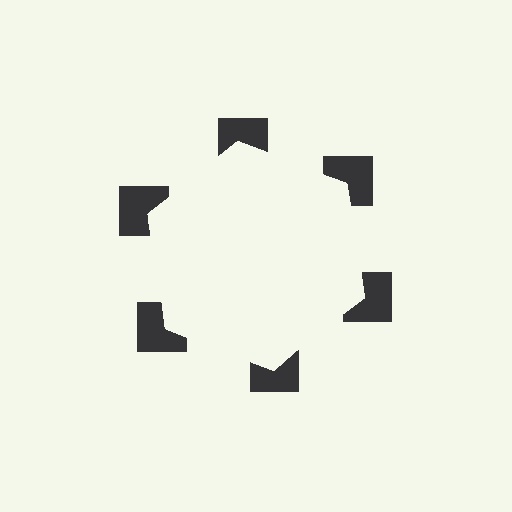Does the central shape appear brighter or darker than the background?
It typically appears slightly brighter than the background, even though no actual brightness change is drawn.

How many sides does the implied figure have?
6 sides.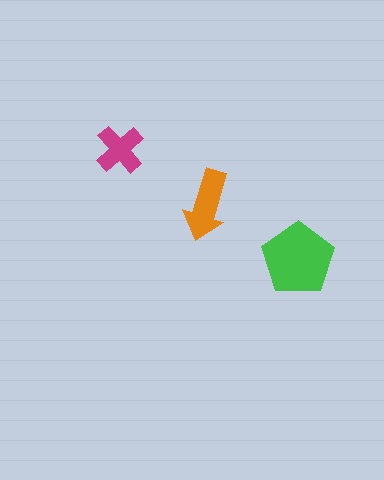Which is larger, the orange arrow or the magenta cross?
The orange arrow.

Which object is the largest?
The green pentagon.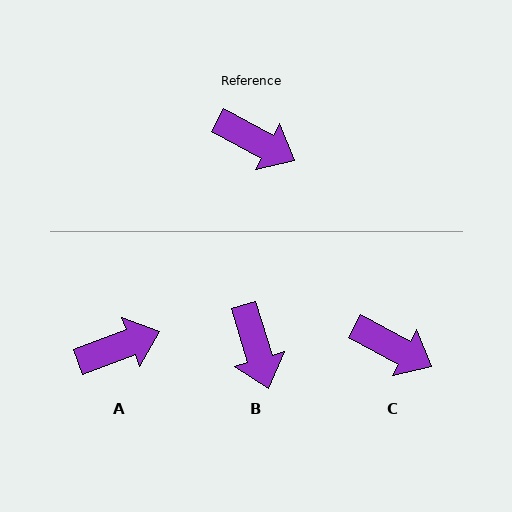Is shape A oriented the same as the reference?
No, it is off by about 48 degrees.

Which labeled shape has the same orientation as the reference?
C.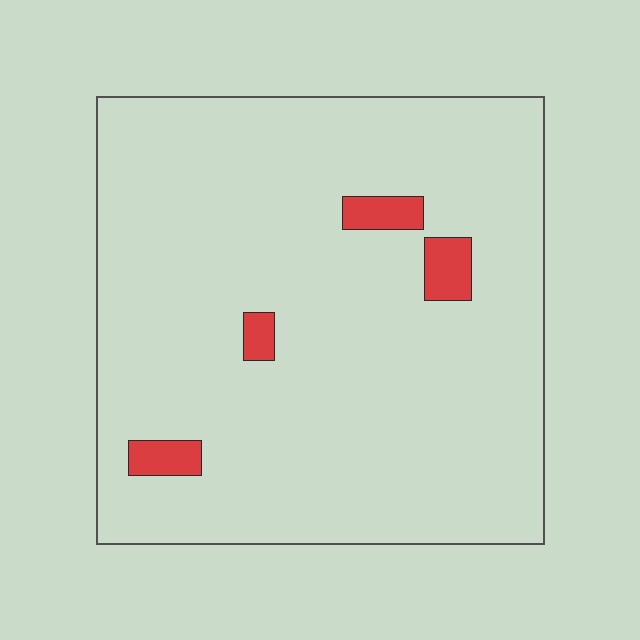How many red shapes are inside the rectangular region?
4.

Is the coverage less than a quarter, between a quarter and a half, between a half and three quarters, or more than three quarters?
Less than a quarter.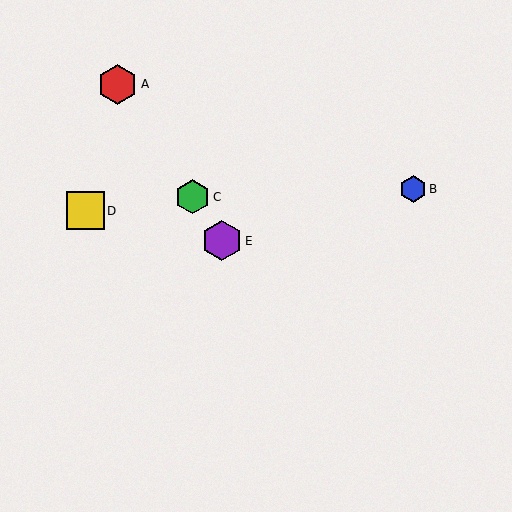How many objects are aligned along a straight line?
3 objects (A, C, E) are aligned along a straight line.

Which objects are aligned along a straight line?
Objects A, C, E are aligned along a straight line.